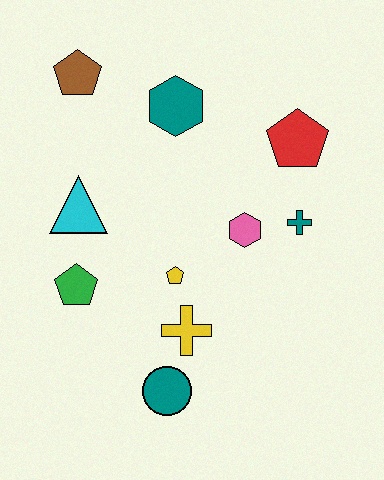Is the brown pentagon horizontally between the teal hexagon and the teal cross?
No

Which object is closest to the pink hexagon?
The teal cross is closest to the pink hexagon.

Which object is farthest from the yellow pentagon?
The brown pentagon is farthest from the yellow pentagon.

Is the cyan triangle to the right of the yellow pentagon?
No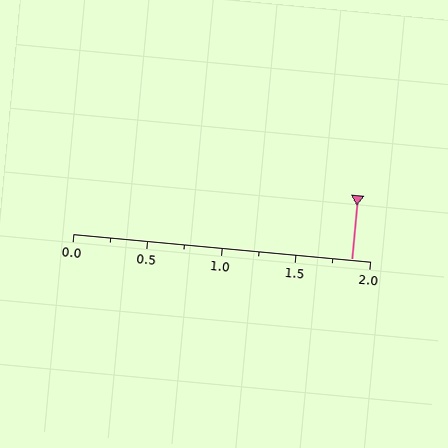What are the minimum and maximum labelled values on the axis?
The axis runs from 0.0 to 2.0.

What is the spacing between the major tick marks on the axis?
The major ticks are spaced 0.5 apart.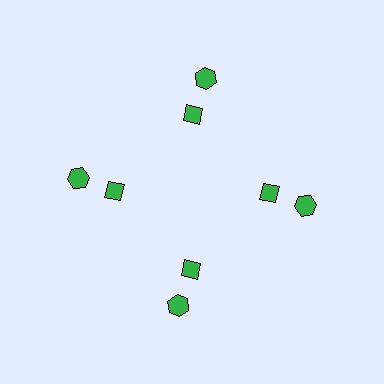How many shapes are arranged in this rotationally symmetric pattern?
There are 8 shapes, arranged in 4 groups of 2.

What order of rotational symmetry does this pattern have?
This pattern has 4-fold rotational symmetry.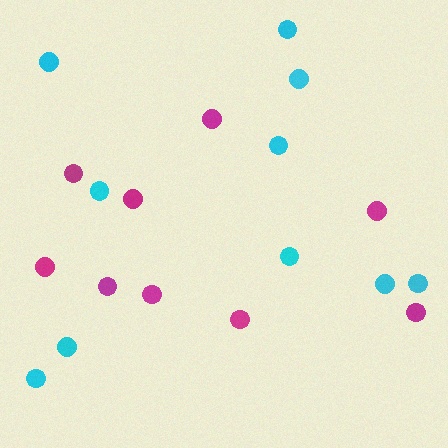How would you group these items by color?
There are 2 groups: one group of cyan circles (10) and one group of magenta circles (9).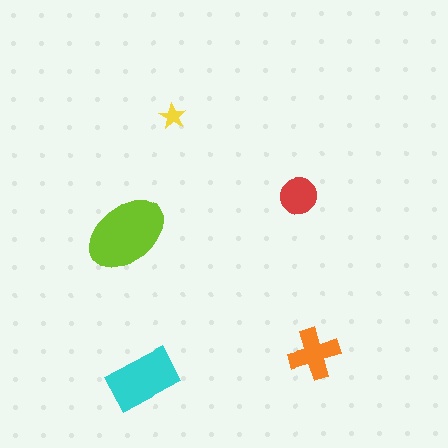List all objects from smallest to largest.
The yellow star, the red circle, the orange cross, the cyan rectangle, the lime ellipse.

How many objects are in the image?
There are 5 objects in the image.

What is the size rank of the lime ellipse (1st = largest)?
1st.